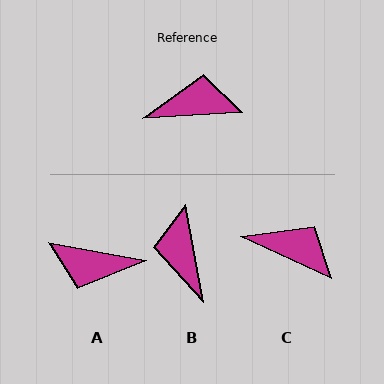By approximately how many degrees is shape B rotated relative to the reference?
Approximately 97 degrees counter-clockwise.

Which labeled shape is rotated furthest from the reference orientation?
A, about 167 degrees away.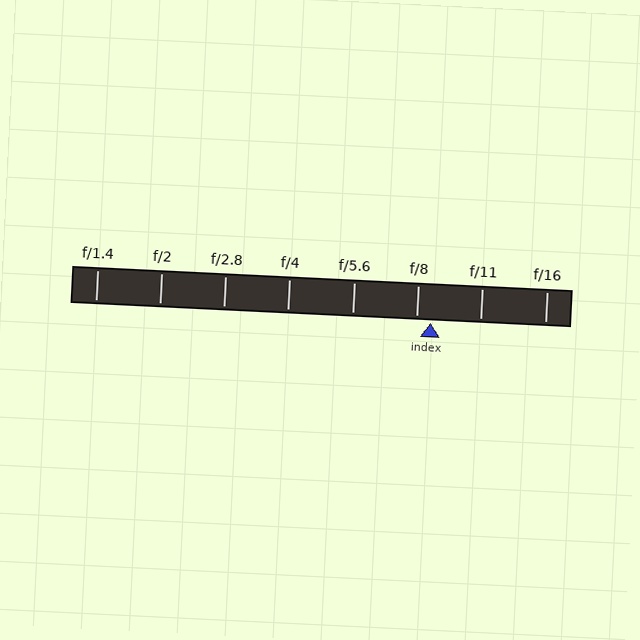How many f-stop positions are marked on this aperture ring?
There are 8 f-stop positions marked.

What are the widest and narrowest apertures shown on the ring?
The widest aperture shown is f/1.4 and the narrowest is f/16.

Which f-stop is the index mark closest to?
The index mark is closest to f/8.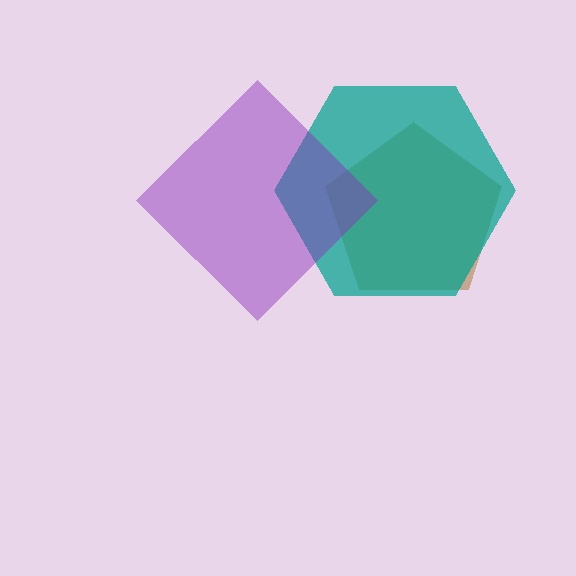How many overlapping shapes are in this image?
There are 3 overlapping shapes in the image.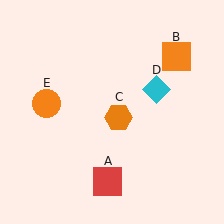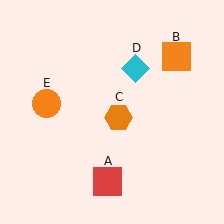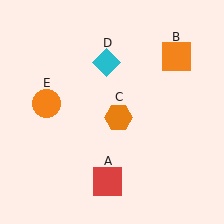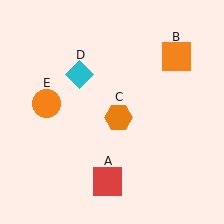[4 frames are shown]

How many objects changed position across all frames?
1 object changed position: cyan diamond (object D).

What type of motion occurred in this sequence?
The cyan diamond (object D) rotated counterclockwise around the center of the scene.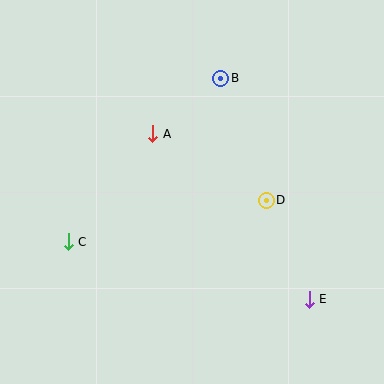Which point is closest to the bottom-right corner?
Point E is closest to the bottom-right corner.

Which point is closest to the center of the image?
Point A at (153, 134) is closest to the center.